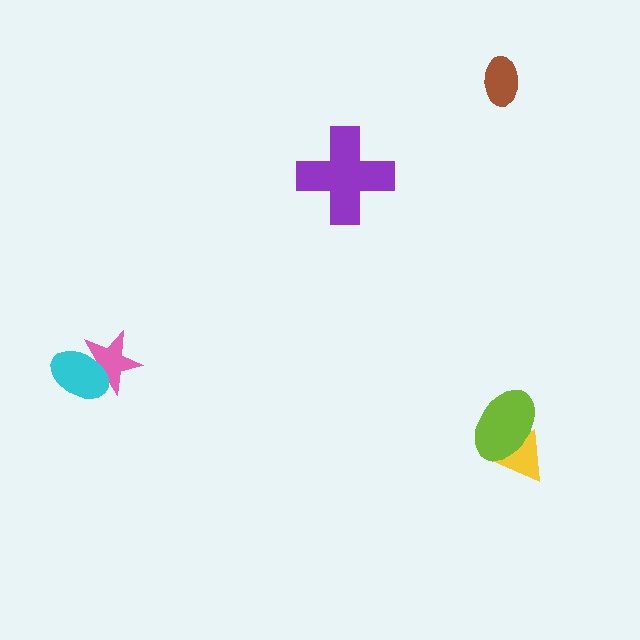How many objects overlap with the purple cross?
0 objects overlap with the purple cross.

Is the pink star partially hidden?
Yes, it is partially covered by another shape.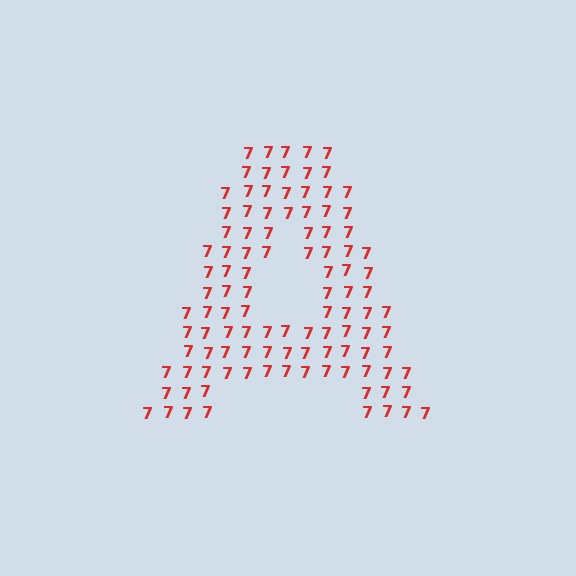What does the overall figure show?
The overall figure shows the letter A.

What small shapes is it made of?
It is made of small digit 7's.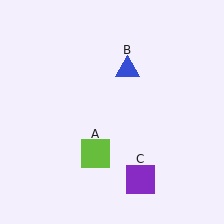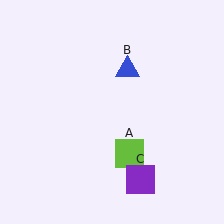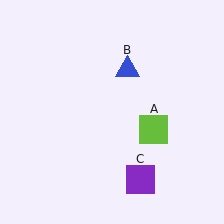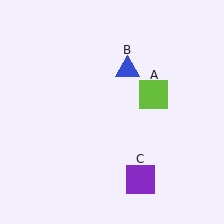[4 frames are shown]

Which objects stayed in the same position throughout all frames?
Blue triangle (object B) and purple square (object C) remained stationary.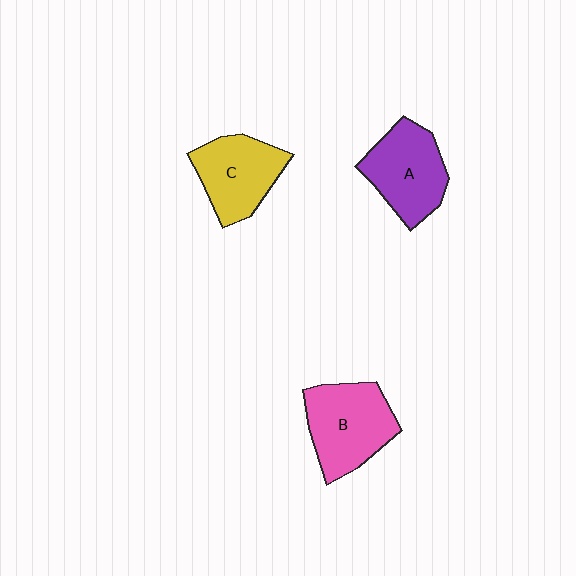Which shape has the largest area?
Shape B (pink).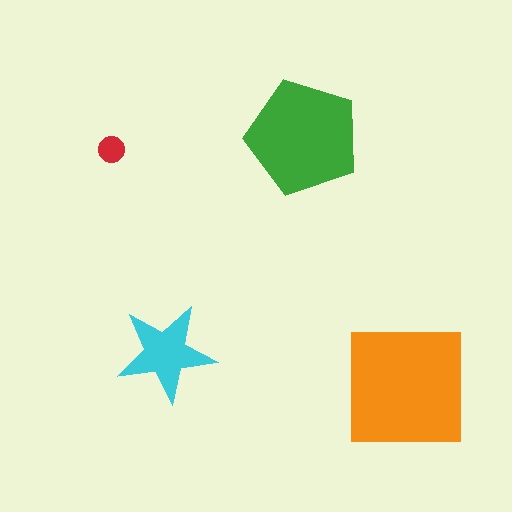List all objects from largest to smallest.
The orange square, the green pentagon, the cyan star, the red circle.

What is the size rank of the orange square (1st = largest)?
1st.